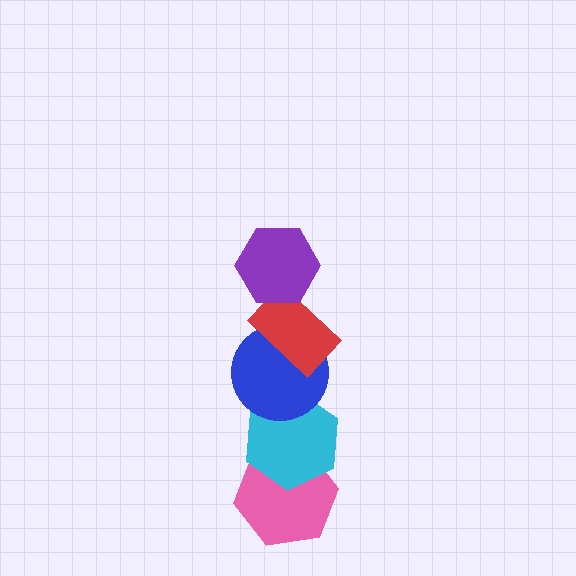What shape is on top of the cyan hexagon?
The blue circle is on top of the cyan hexagon.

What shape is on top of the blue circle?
The red rectangle is on top of the blue circle.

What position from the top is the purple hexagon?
The purple hexagon is 1st from the top.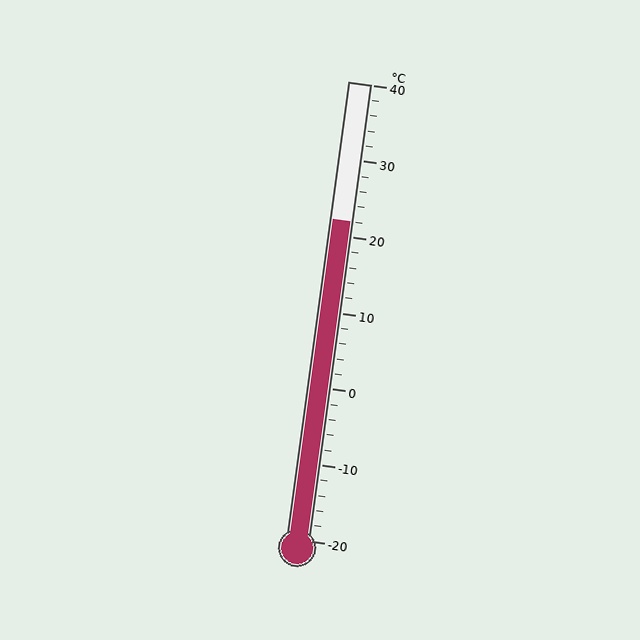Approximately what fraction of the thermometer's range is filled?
The thermometer is filled to approximately 70% of its range.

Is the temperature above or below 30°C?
The temperature is below 30°C.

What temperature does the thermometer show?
The thermometer shows approximately 22°C.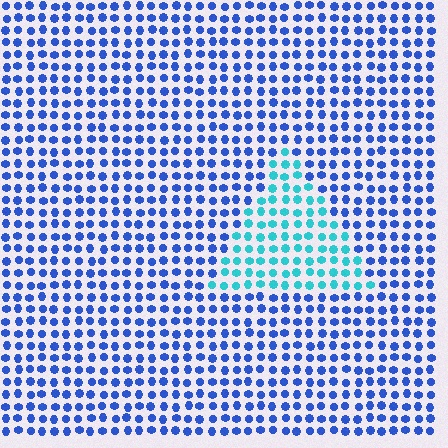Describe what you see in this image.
The image is filled with small blue elements in a uniform arrangement. A triangle-shaped region is visible where the elements are tinted to a slightly different hue, forming a subtle color boundary.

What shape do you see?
I see a triangle.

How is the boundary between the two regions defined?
The boundary is defined purely by a slight shift in hue (about 44 degrees). Spacing, size, and orientation are identical on both sides.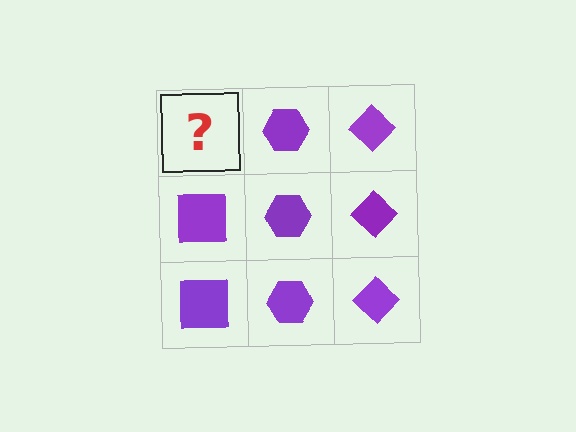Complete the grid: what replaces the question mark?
The question mark should be replaced with a purple square.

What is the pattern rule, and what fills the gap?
The rule is that each column has a consistent shape. The gap should be filled with a purple square.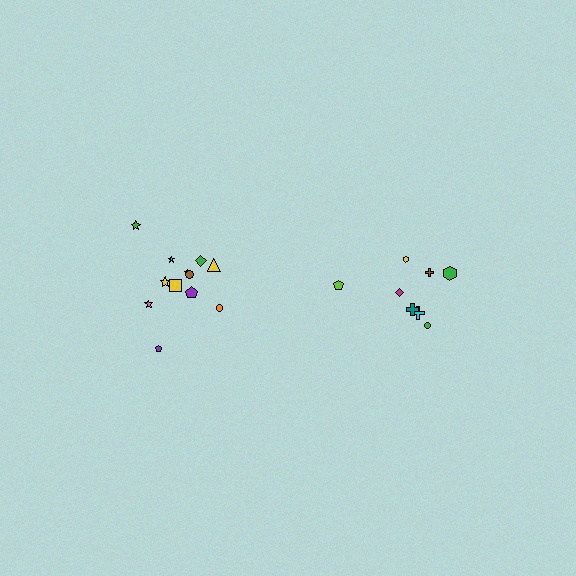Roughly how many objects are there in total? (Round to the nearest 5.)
Roughly 20 objects in total.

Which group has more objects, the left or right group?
The left group.